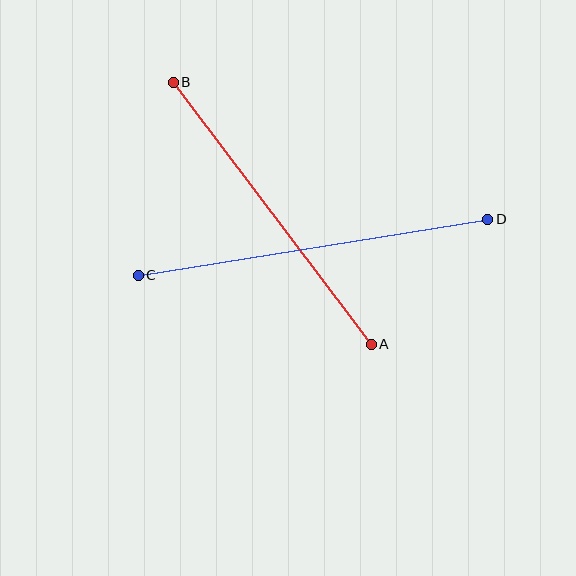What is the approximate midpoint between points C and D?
The midpoint is at approximately (313, 247) pixels.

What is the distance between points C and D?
The distance is approximately 354 pixels.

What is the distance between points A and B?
The distance is approximately 328 pixels.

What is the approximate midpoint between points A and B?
The midpoint is at approximately (272, 213) pixels.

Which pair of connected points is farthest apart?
Points C and D are farthest apart.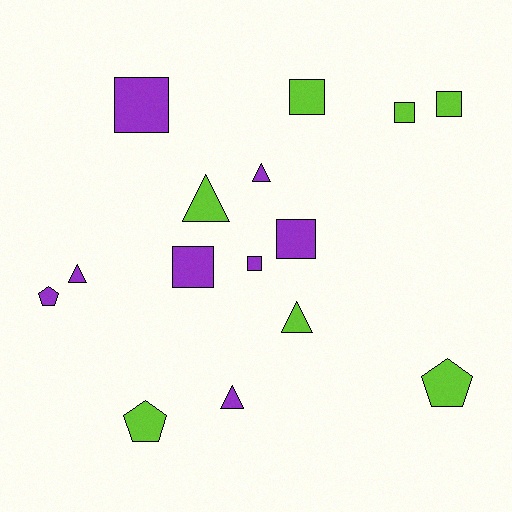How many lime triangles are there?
There are 2 lime triangles.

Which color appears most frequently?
Purple, with 8 objects.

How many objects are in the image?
There are 15 objects.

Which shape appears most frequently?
Square, with 7 objects.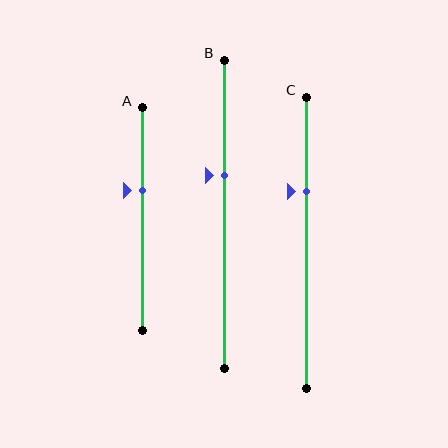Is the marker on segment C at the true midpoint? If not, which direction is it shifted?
No, the marker on segment C is shifted upward by about 18% of the segment length.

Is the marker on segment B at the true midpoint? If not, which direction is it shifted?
No, the marker on segment B is shifted upward by about 13% of the segment length.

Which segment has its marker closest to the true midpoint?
Segment B has its marker closest to the true midpoint.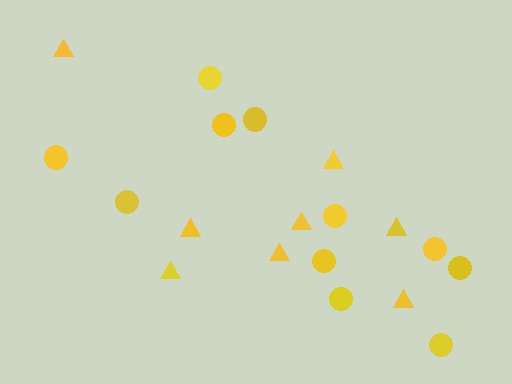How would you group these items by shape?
There are 2 groups: one group of triangles (8) and one group of circles (11).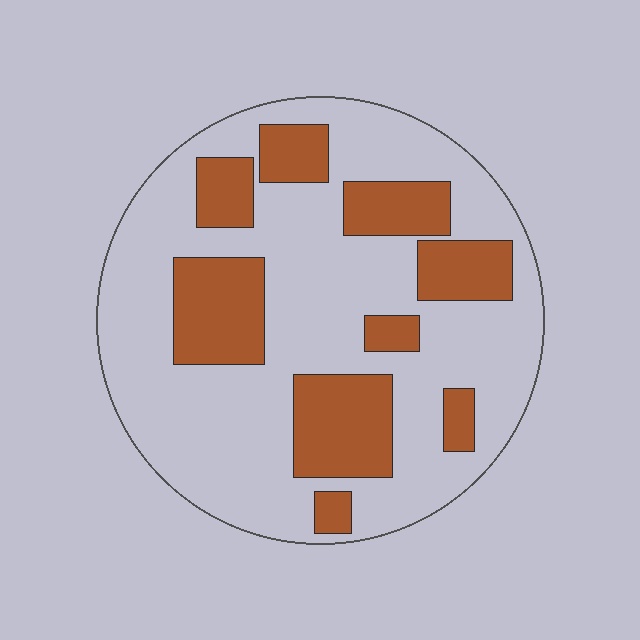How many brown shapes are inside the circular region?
9.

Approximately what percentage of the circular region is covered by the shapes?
Approximately 30%.